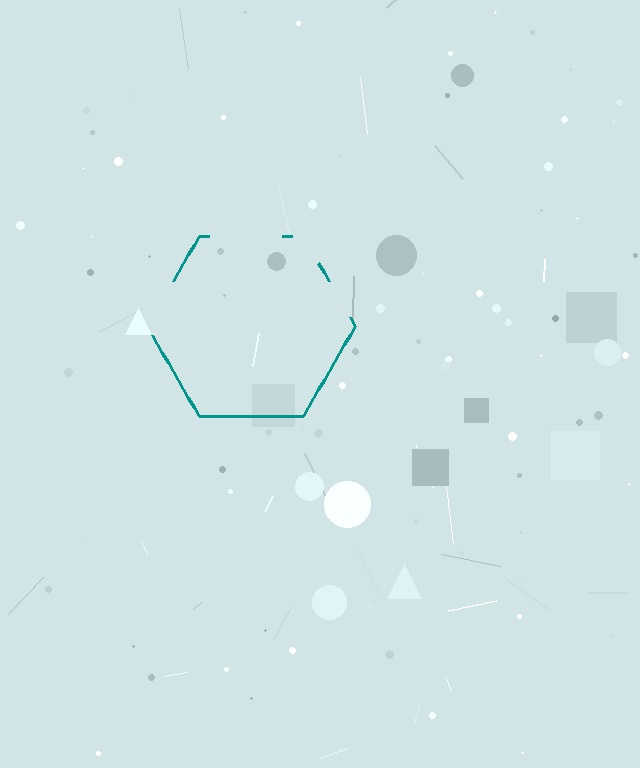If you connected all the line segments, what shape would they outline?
They would outline a hexagon.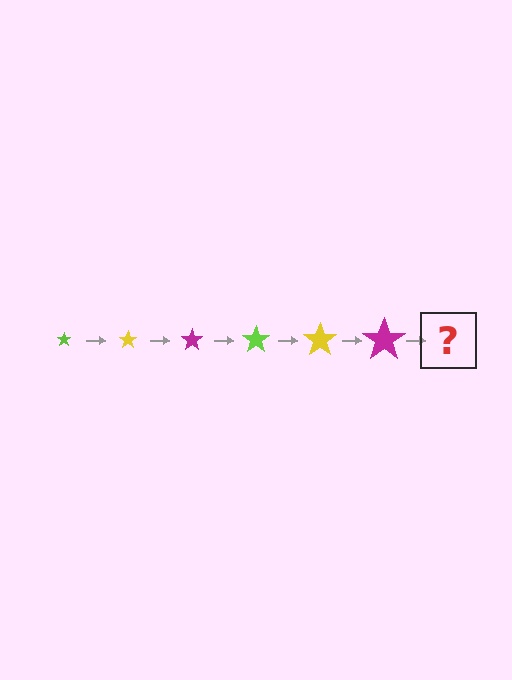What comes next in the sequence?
The next element should be a lime star, larger than the previous one.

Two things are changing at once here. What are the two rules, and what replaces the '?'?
The two rules are that the star grows larger each step and the color cycles through lime, yellow, and magenta. The '?' should be a lime star, larger than the previous one.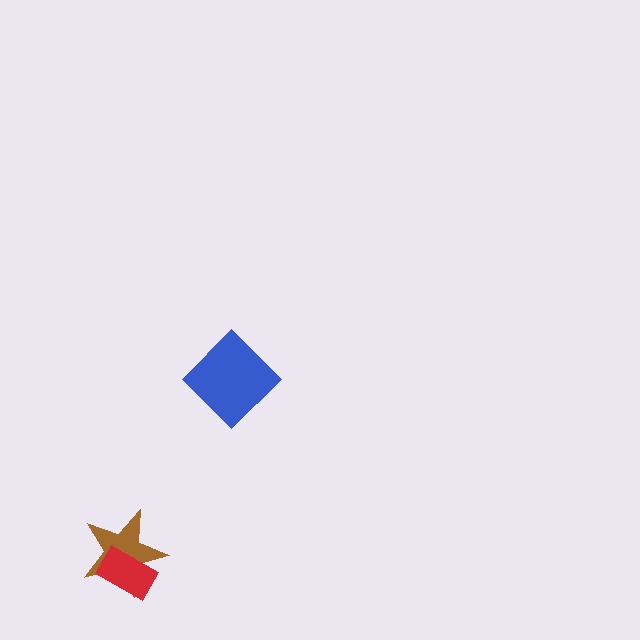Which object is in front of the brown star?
The red rectangle is in front of the brown star.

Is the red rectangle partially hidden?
No, no other shape covers it.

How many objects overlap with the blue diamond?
0 objects overlap with the blue diamond.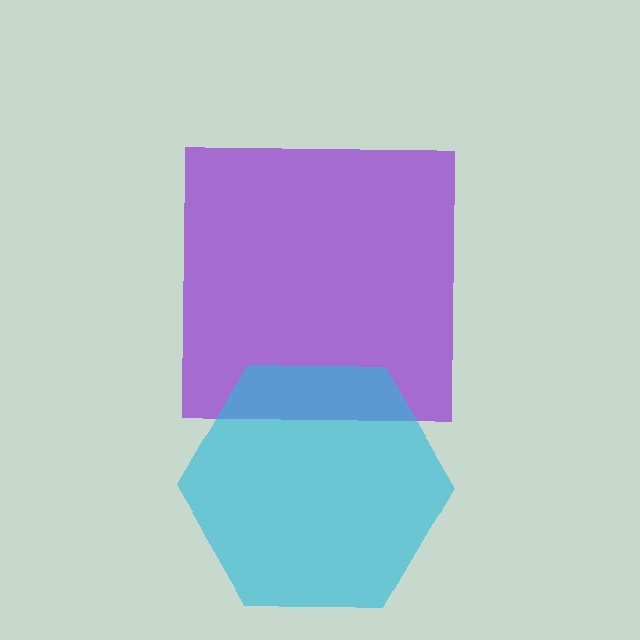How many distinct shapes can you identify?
There are 2 distinct shapes: a purple square, a cyan hexagon.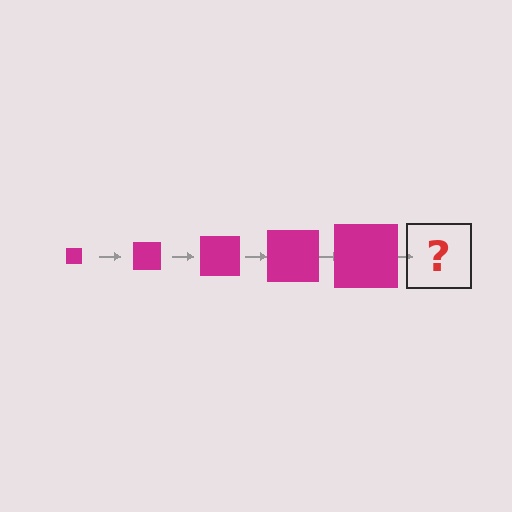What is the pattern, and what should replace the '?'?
The pattern is that the square gets progressively larger each step. The '?' should be a magenta square, larger than the previous one.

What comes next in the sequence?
The next element should be a magenta square, larger than the previous one.